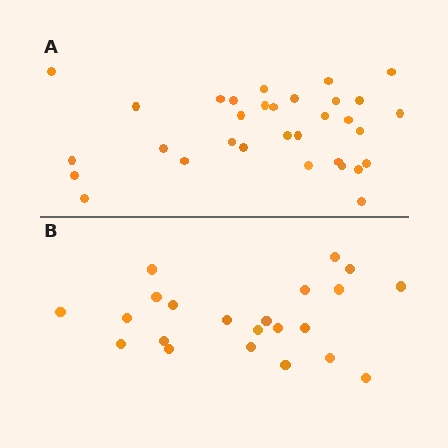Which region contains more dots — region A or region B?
Region A (the top region) has more dots.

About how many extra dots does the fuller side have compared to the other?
Region A has roughly 10 or so more dots than region B.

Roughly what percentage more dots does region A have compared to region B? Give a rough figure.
About 45% more.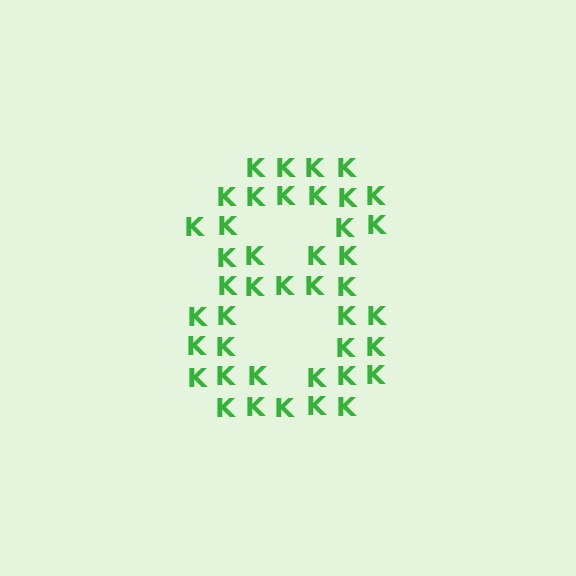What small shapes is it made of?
It is made of small letter K's.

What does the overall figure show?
The overall figure shows the digit 8.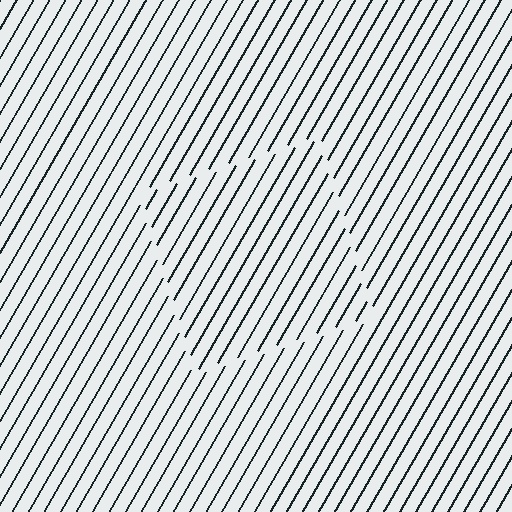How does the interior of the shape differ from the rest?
The interior of the shape contains the same grating, shifted by half a period — the contour is defined by the phase discontinuity where line-ends from the inner and outer gratings abut.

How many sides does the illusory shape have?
4 sides — the line-ends trace a square.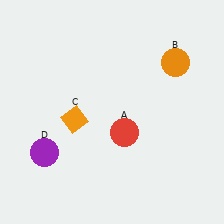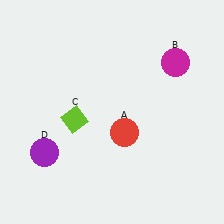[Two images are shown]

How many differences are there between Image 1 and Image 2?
There are 2 differences between the two images.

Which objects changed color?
B changed from orange to magenta. C changed from orange to lime.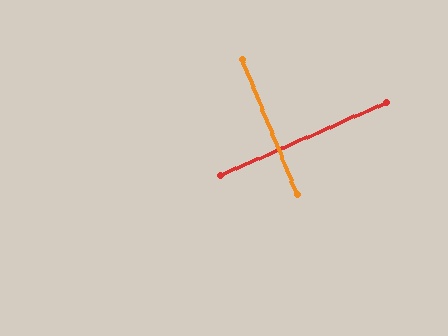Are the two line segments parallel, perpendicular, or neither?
Perpendicular — they meet at approximately 88°.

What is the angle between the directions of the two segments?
Approximately 88 degrees.